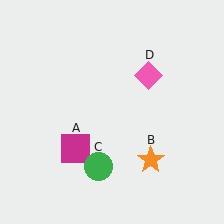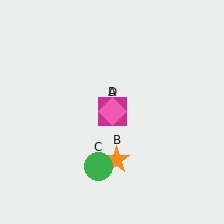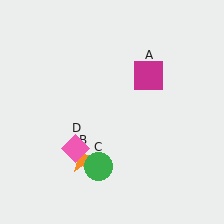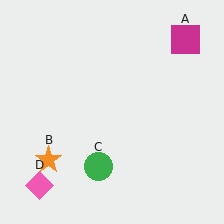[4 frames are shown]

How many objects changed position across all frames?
3 objects changed position: magenta square (object A), orange star (object B), pink diamond (object D).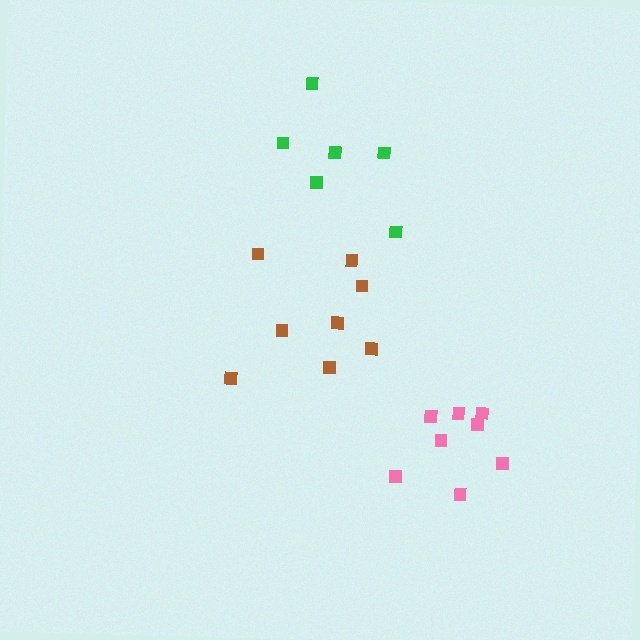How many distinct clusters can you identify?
There are 3 distinct clusters.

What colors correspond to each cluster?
The clusters are colored: pink, brown, green.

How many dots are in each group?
Group 1: 8 dots, Group 2: 8 dots, Group 3: 6 dots (22 total).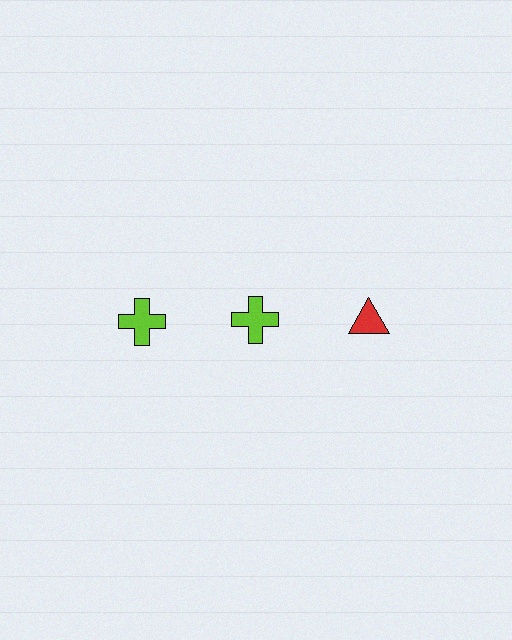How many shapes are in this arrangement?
There are 3 shapes arranged in a grid pattern.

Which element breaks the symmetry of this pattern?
The red triangle in the top row, center column breaks the symmetry. All other shapes are lime crosses.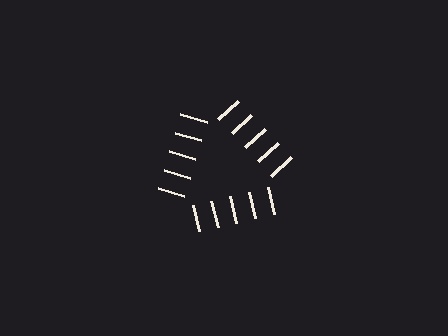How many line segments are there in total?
15 — 5 along each of the 3 edges.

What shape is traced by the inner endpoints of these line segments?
An illusory triangle — the line segments terminate on its edges but no continuous stroke is drawn.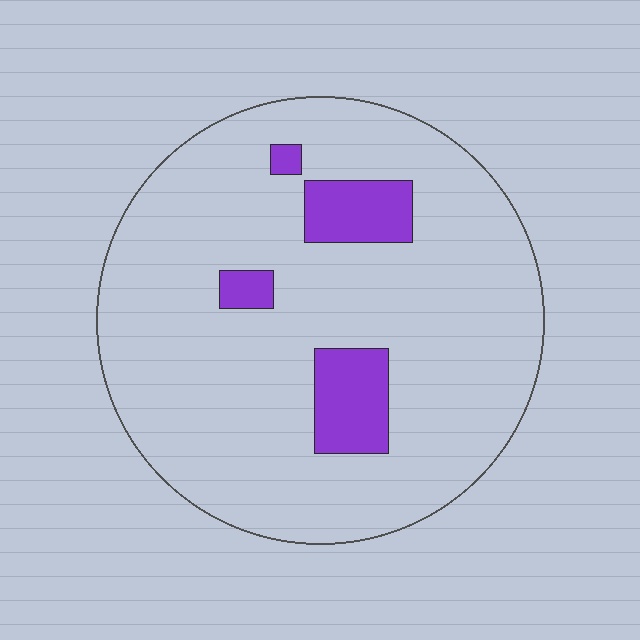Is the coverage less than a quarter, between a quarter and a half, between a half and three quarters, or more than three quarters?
Less than a quarter.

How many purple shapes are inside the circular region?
4.